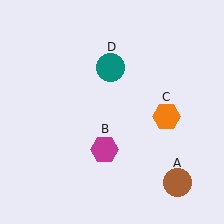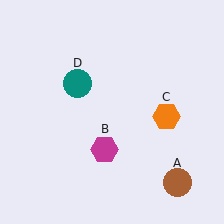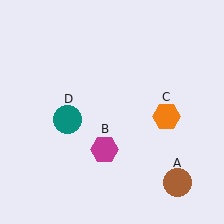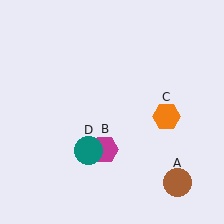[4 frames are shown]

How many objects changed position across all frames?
1 object changed position: teal circle (object D).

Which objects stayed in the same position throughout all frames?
Brown circle (object A) and magenta hexagon (object B) and orange hexagon (object C) remained stationary.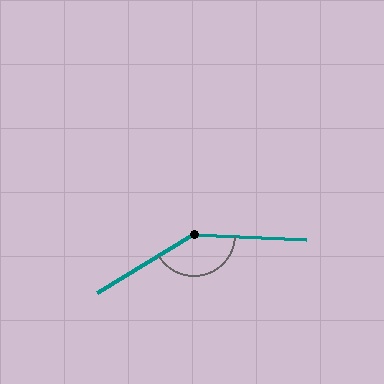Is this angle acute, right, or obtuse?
It is obtuse.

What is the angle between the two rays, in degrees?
Approximately 146 degrees.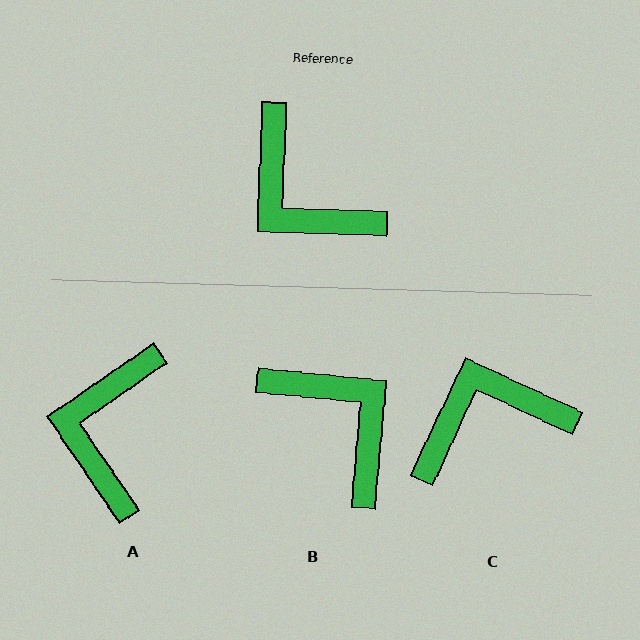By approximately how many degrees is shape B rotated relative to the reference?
Approximately 177 degrees counter-clockwise.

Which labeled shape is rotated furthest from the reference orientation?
B, about 177 degrees away.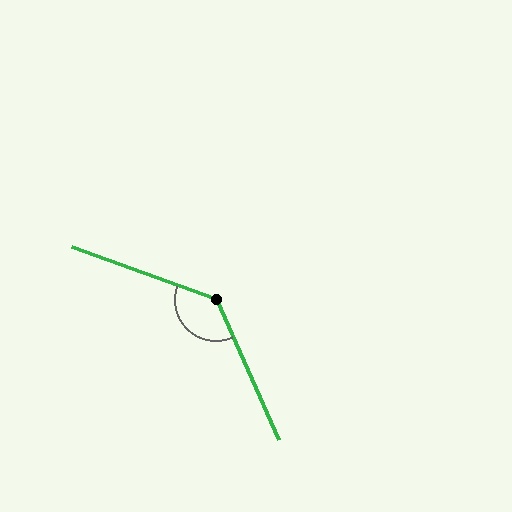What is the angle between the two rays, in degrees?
Approximately 134 degrees.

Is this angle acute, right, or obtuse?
It is obtuse.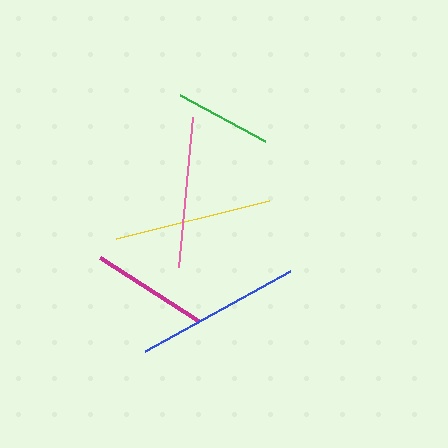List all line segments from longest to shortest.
From longest to shortest: blue, yellow, pink, magenta, green.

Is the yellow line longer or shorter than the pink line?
The yellow line is longer than the pink line.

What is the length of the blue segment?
The blue segment is approximately 166 pixels long.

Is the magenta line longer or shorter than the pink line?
The pink line is longer than the magenta line.